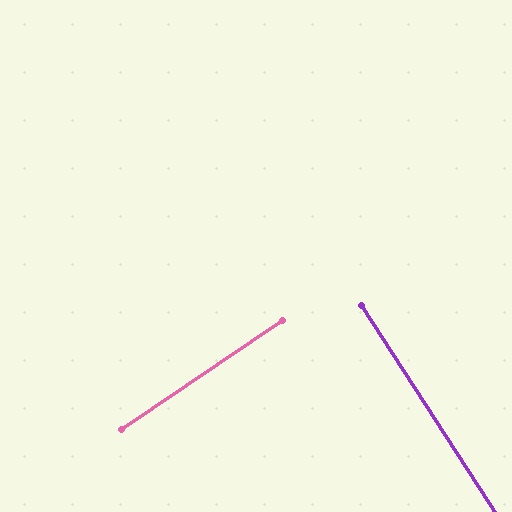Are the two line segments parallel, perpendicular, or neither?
Perpendicular — they meet at approximately 89°.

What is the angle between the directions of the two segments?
Approximately 89 degrees.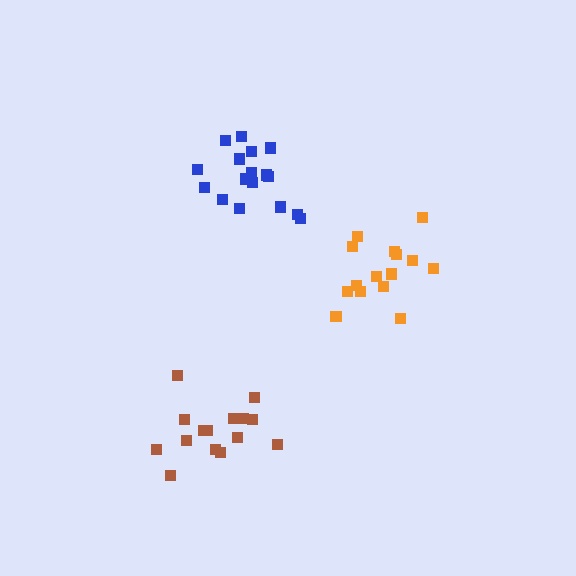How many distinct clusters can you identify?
There are 3 distinct clusters.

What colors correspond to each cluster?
The clusters are colored: orange, blue, brown.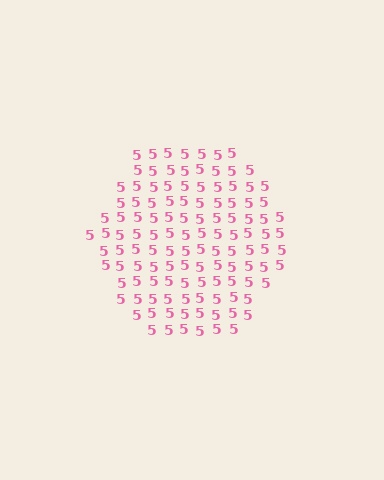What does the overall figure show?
The overall figure shows a hexagon.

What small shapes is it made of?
It is made of small digit 5's.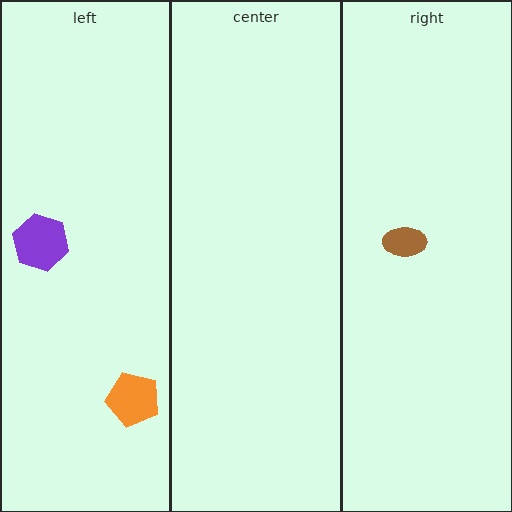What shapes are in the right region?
The brown ellipse.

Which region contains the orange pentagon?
The left region.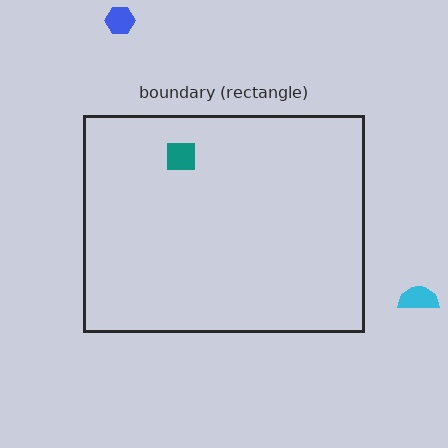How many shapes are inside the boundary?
1 inside, 2 outside.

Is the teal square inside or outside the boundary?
Inside.